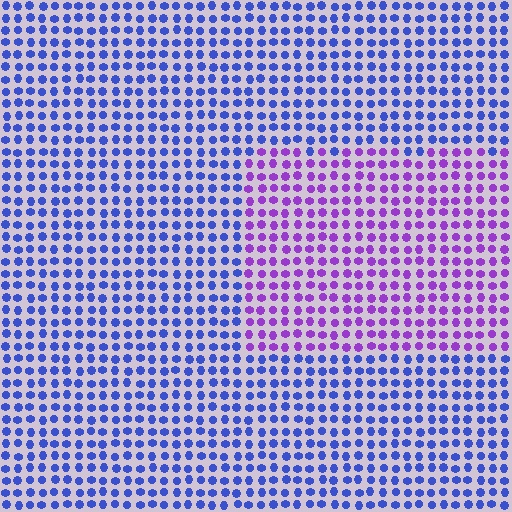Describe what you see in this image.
The image is filled with small blue elements in a uniform arrangement. A rectangle-shaped region is visible where the elements are tinted to a slightly different hue, forming a subtle color boundary.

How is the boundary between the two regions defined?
The boundary is defined purely by a slight shift in hue (about 48 degrees). Spacing, size, and orientation are identical on both sides.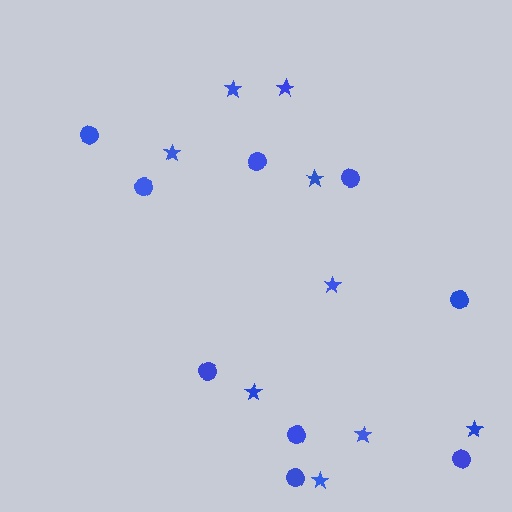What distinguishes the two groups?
There are 2 groups: one group of stars (9) and one group of circles (9).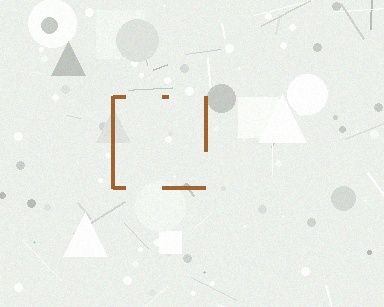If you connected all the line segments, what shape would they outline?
They would outline a square.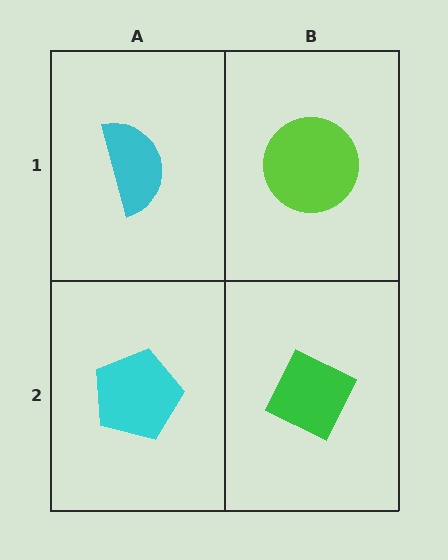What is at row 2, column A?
A cyan pentagon.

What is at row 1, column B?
A lime circle.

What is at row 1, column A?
A cyan semicircle.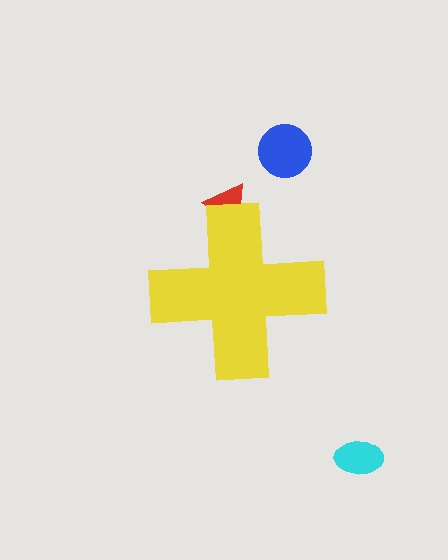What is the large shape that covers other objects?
A yellow cross.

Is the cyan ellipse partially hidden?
No, the cyan ellipse is fully visible.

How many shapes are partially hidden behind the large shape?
1 shape is partially hidden.